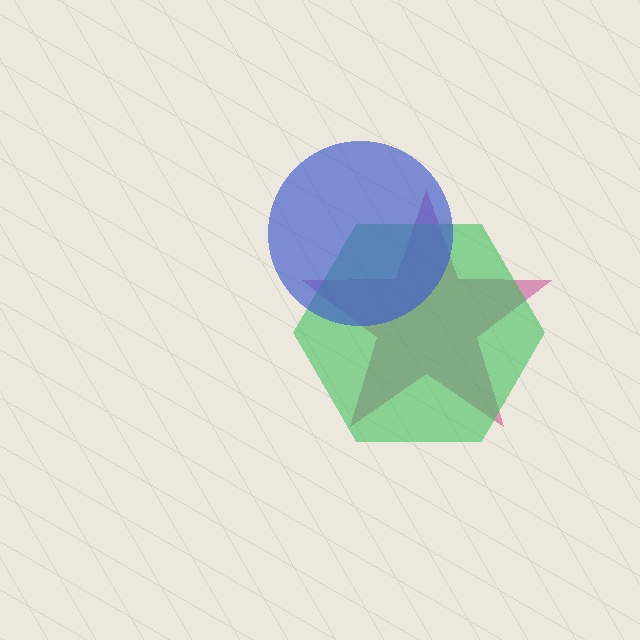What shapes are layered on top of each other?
The layered shapes are: a magenta star, a green hexagon, a blue circle.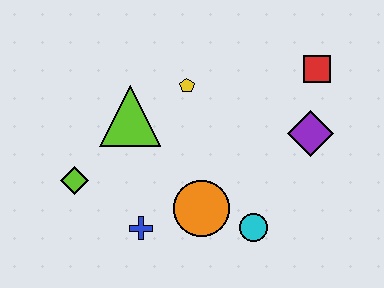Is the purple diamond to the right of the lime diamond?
Yes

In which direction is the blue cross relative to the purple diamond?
The blue cross is to the left of the purple diamond.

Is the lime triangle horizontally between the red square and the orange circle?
No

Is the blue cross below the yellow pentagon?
Yes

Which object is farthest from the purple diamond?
The lime diamond is farthest from the purple diamond.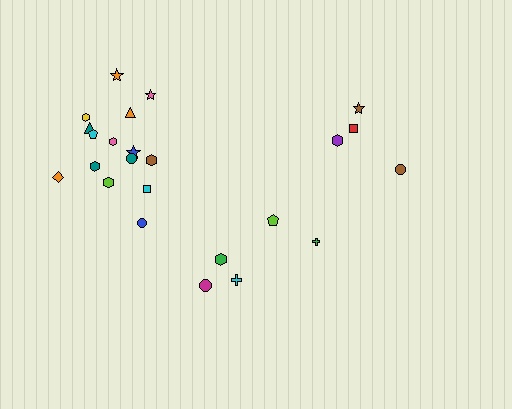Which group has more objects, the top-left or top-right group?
The top-left group.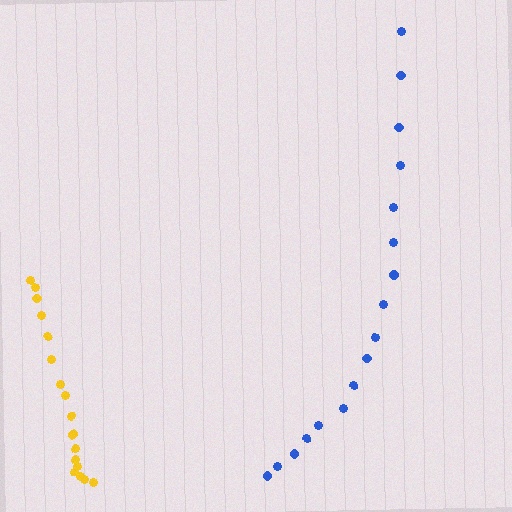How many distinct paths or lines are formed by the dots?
There are 2 distinct paths.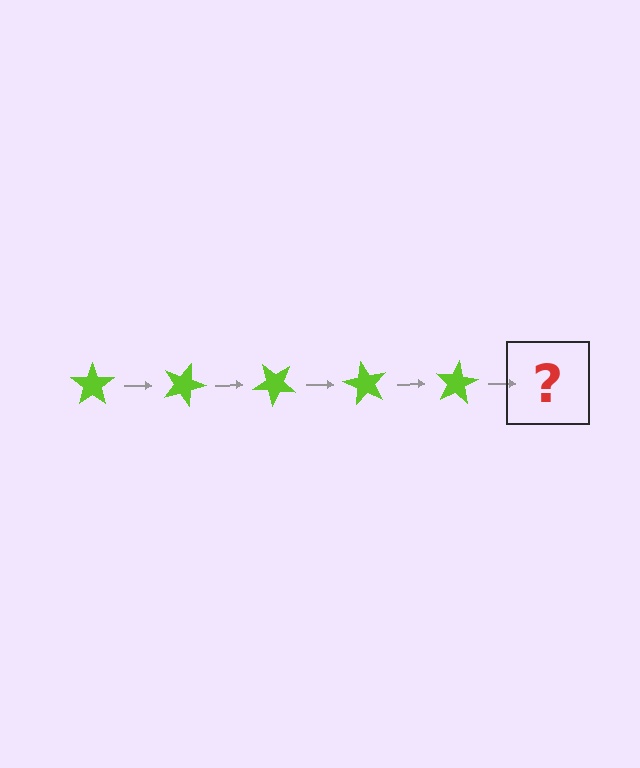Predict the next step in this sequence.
The next step is a lime star rotated 100 degrees.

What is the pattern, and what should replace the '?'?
The pattern is that the star rotates 20 degrees each step. The '?' should be a lime star rotated 100 degrees.